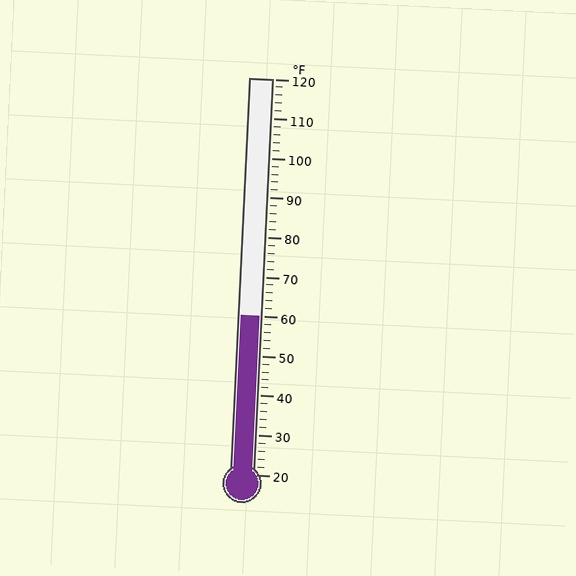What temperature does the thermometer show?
The thermometer shows approximately 60°F.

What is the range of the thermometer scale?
The thermometer scale ranges from 20°F to 120°F.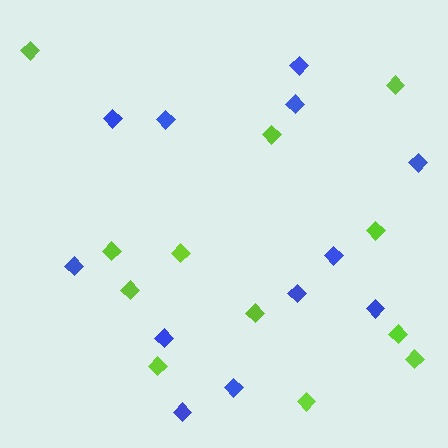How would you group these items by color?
There are 2 groups: one group of blue diamonds (12) and one group of lime diamonds (12).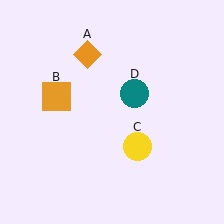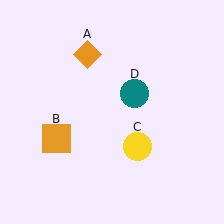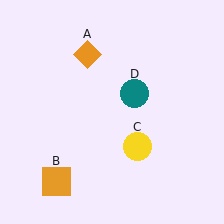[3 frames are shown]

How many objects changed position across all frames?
1 object changed position: orange square (object B).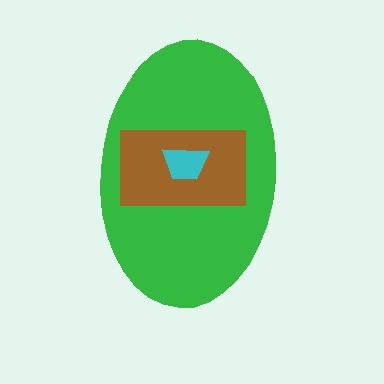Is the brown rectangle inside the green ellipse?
Yes.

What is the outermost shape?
The green ellipse.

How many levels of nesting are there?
3.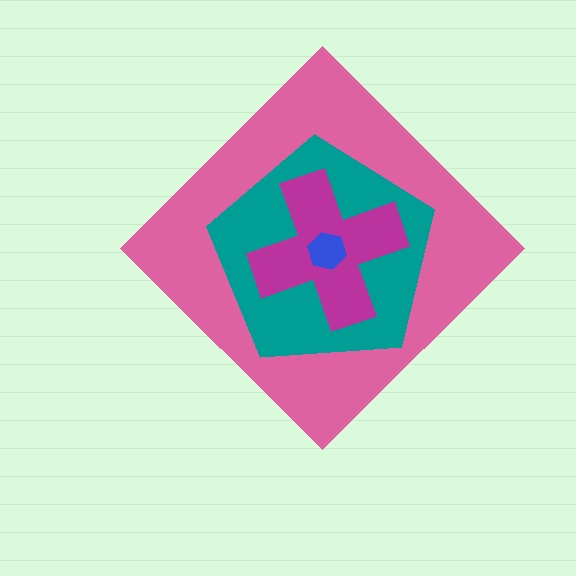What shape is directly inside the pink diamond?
The teal pentagon.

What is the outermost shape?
The pink diamond.